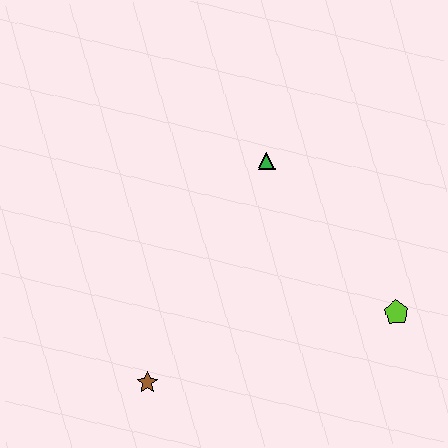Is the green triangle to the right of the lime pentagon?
No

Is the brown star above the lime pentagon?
No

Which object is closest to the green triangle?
The lime pentagon is closest to the green triangle.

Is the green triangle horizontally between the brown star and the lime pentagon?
Yes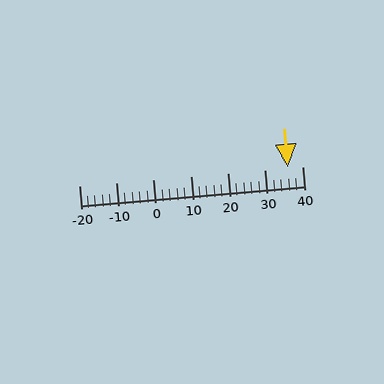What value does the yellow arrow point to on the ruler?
The yellow arrow points to approximately 36.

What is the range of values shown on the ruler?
The ruler shows values from -20 to 40.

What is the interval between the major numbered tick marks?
The major tick marks are spaced 10 units apart.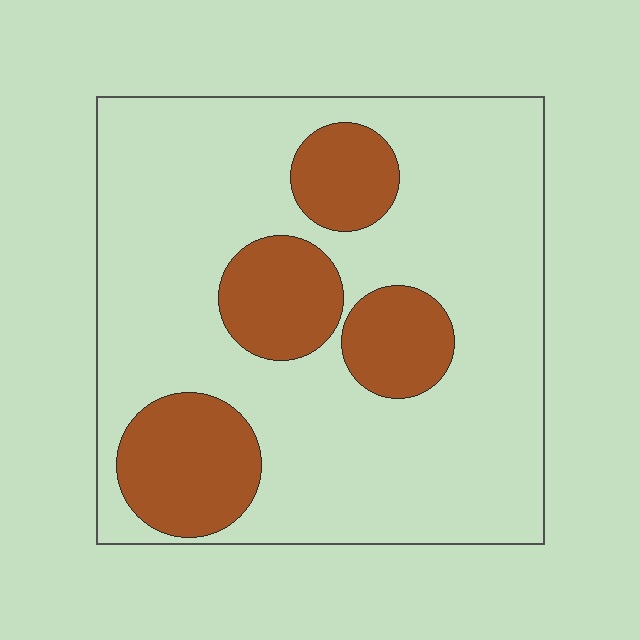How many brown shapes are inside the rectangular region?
4.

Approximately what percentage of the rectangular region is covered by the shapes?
Approximately 25%.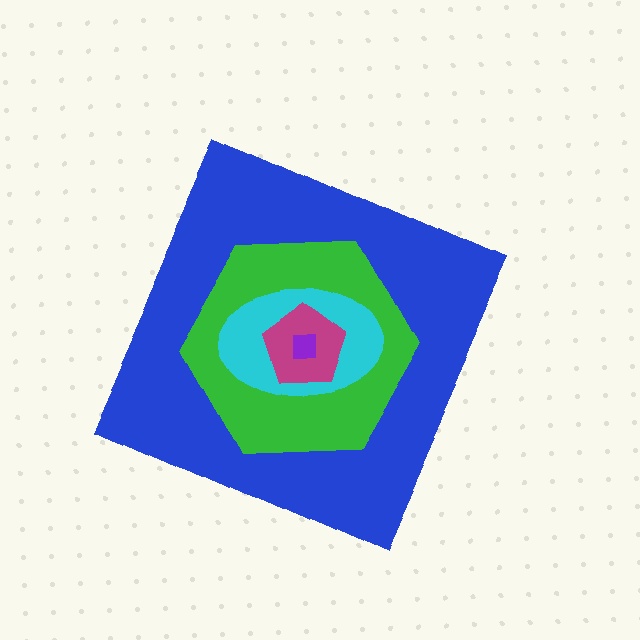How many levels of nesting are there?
5.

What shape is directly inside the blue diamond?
The green hexagon.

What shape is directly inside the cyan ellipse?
The magenta pentagon.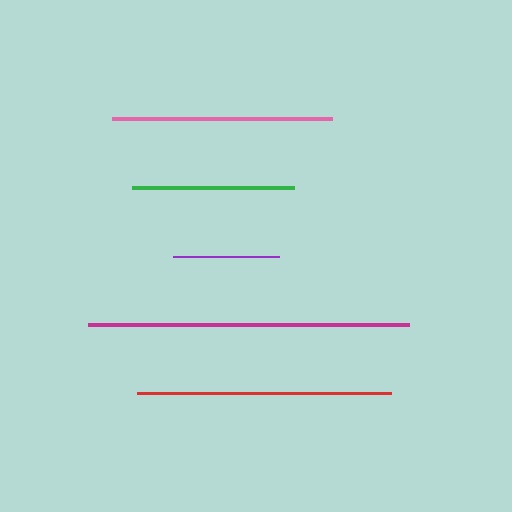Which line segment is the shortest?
The purple line is the shortest at approximately 106 pixels.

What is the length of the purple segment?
The purple segment is approximately 106 pixels long.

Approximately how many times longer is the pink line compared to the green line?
The pink line is approximately 1.4 times the length of the green line.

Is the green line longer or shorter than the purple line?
The green line is longer than the purple line.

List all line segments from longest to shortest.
From longest to shortest: magenta, red, pink, green, purple.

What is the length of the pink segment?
The pink segment is approximately 219 pixels long.